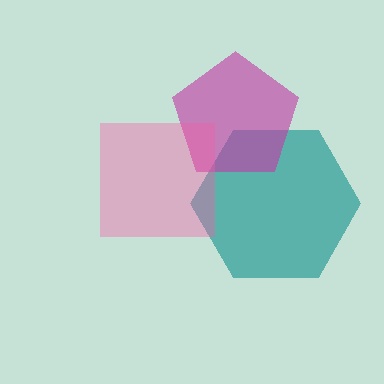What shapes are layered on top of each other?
The layered shapes are: a teal hexagon, a magenta pentagon, a pink square.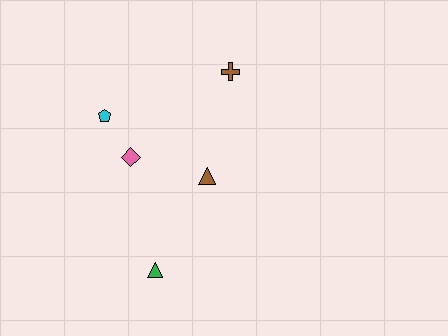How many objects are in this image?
There are 5 objects.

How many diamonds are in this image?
There is 1 diamond.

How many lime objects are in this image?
There are no lime objects.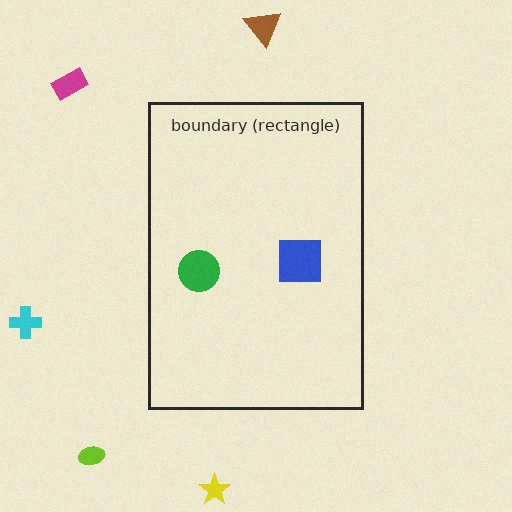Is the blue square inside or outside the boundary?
Inside.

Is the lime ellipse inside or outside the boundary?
Outside.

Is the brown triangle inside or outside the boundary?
Outside.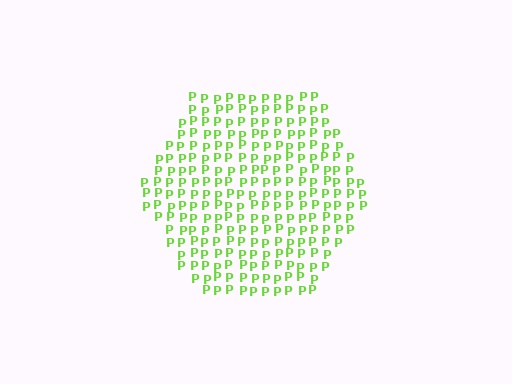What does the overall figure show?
The overall figure shows a hexagon.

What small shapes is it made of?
It is made of small letter P's.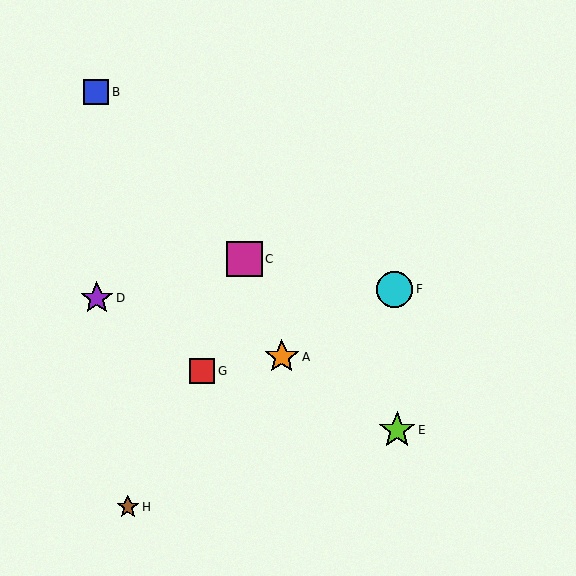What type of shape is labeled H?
Shape H is a brown star.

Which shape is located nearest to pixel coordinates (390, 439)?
The lime star (labeled E) at (397, 430) is nearest to that location.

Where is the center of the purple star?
The center of the purple star is at (97, 298).